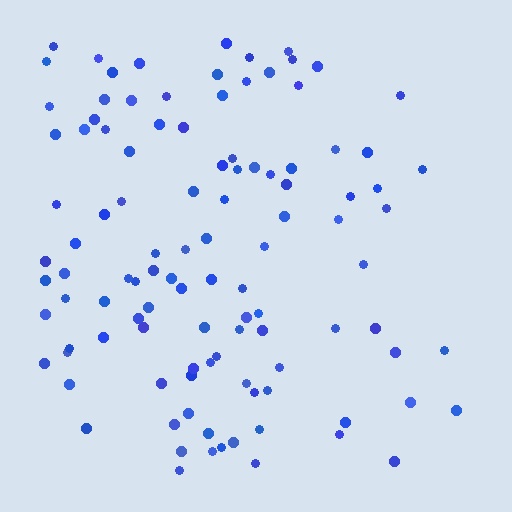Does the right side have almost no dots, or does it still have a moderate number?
Still a moderate number, just noticeably fewer than the left.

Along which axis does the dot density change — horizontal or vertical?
Horizontal.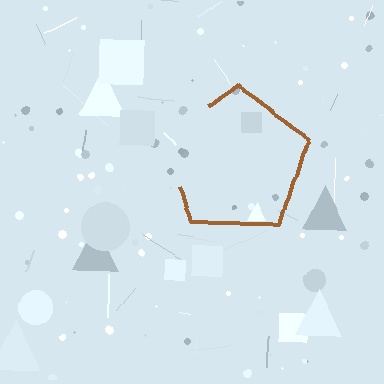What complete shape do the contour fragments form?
The contour fragments form a pentagon.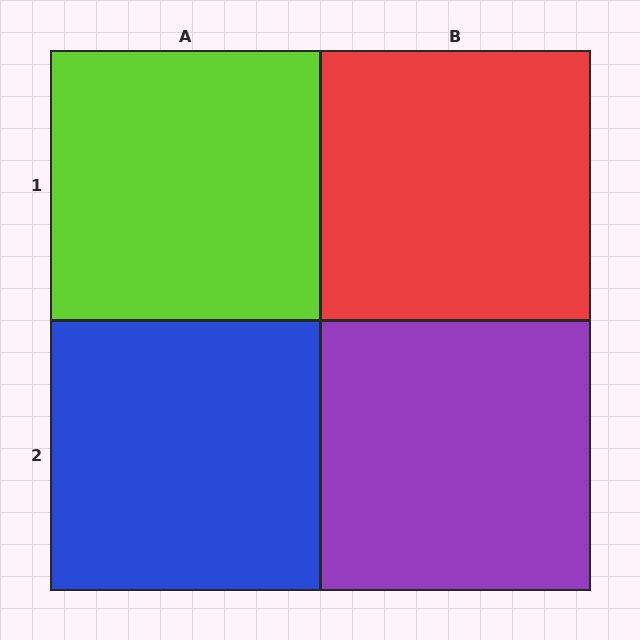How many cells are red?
1 cell is red.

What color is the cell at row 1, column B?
Red.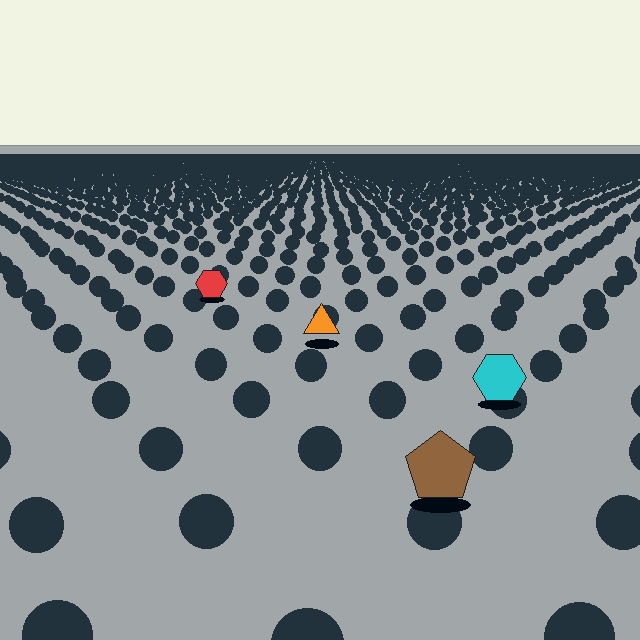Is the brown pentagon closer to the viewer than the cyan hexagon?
Yes. The brown pentagon is closer — you can tell from the texture gradient: the ground texture is coarser near it.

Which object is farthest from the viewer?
The red hexagon is farthest from the viewer. It appears smaller and the ground texture around it is denser.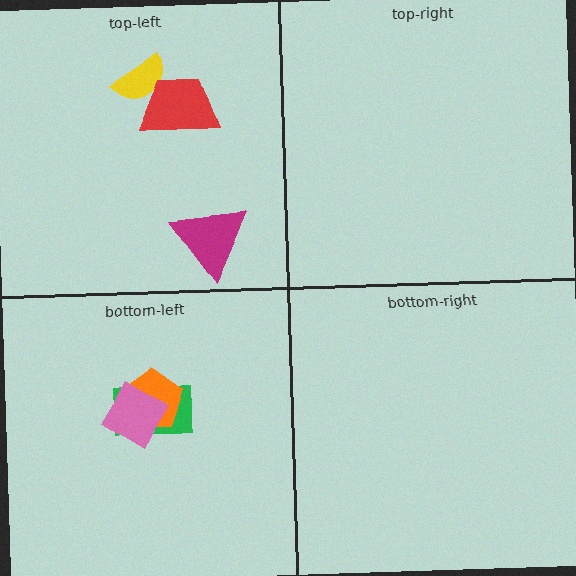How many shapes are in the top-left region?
3.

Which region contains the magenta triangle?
The top-left region.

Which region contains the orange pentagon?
The bottom-left region.